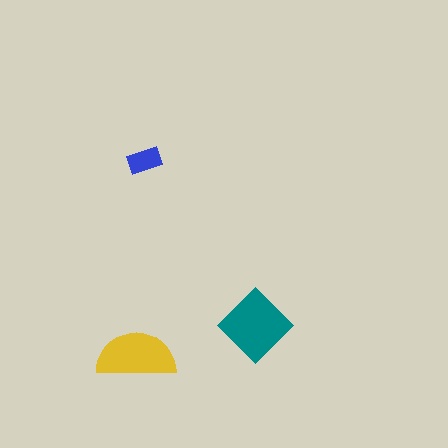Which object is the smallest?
The blue rectangle.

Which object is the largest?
The teal diamond.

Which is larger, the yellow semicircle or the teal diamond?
The teal diamond.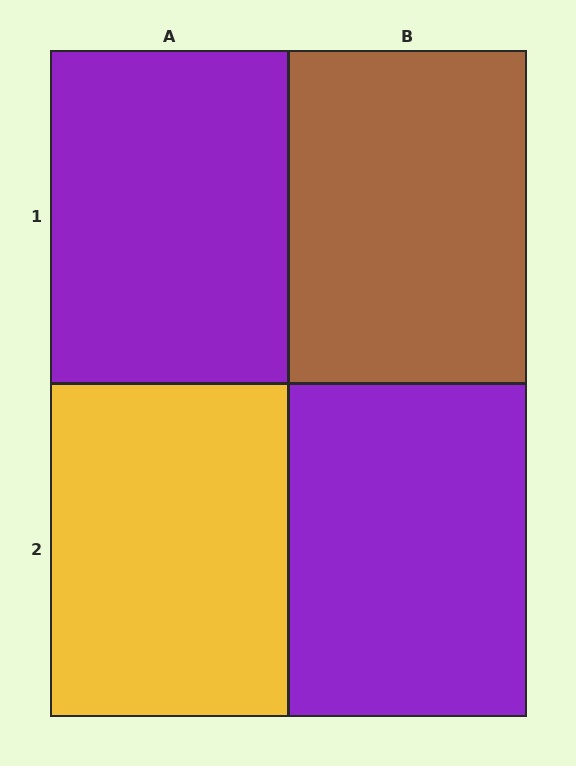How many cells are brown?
1 cell is brown.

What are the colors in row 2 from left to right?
Yellow, purple.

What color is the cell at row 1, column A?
Purple.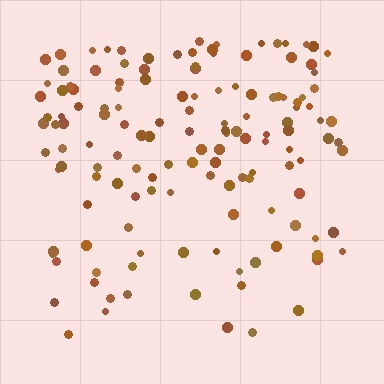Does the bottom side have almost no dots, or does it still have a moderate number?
Still a moderate number, just noticeably fewer than the top.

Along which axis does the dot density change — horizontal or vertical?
Vertical.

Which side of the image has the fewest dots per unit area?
The bottom.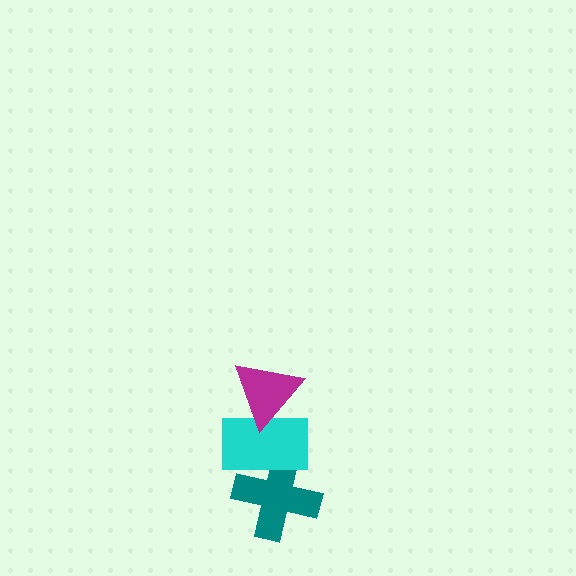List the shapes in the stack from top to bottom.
From top to bottom: the magenta triangle, the cyan rectangle, the teal cross.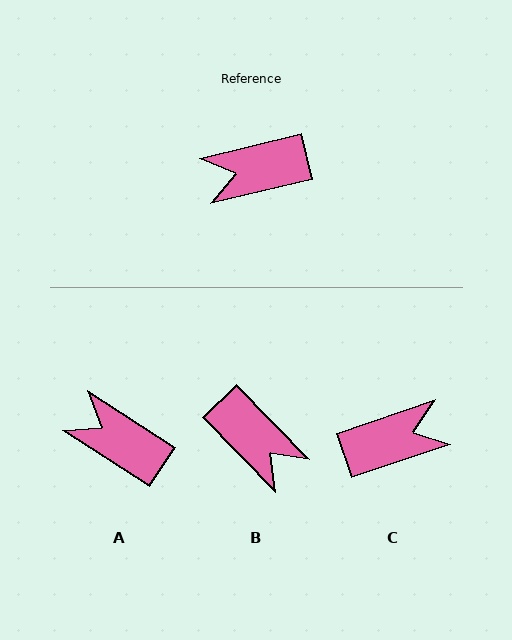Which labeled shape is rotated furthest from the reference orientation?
C, about 175 degrees away.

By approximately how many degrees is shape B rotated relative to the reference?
Approximately 120 degrees counter-clockwise.